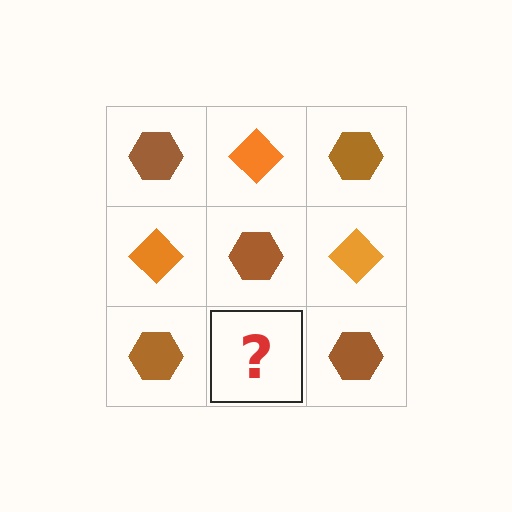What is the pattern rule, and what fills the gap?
The rule is that it alternates brown hexagon and orange diamond in a checkerboard pattern. The gap should be filled with an orange diamond.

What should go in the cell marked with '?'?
The missing cell should contain an orange diamond.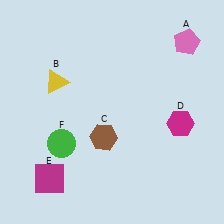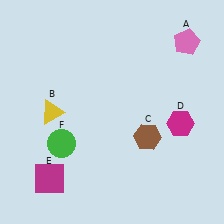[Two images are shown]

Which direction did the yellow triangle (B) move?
The yellow triangle (B) moved down.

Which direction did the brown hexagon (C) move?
The brown hexagon (C) moved right.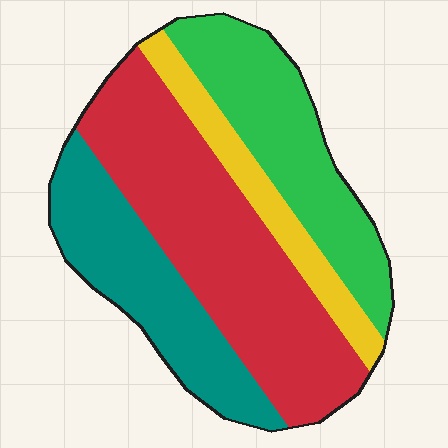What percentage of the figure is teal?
Teal takes up less than a quarter of the figure.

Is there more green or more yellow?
Green.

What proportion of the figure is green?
Green covers about 25% of the figure.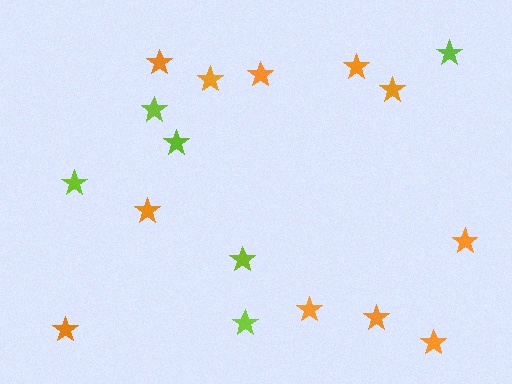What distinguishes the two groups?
There are 2 groups: one group of lime stars (6) and one group of orange stars (11).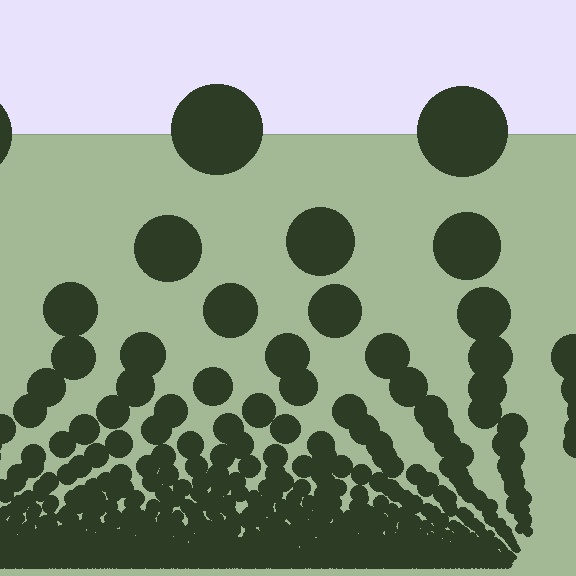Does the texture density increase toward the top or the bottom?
Density increases toward the bottom.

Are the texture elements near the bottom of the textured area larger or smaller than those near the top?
Smaller. The gradient is inverted — elements near the bottom are smaller and denser.